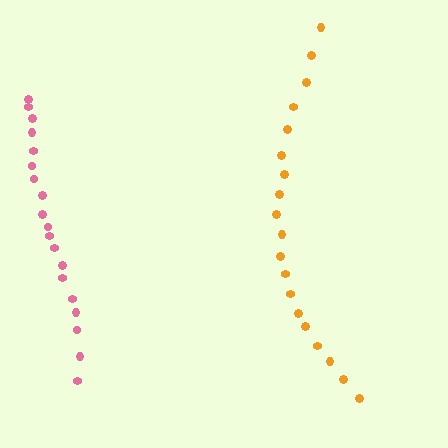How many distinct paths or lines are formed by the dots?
There are 2 distinct paths.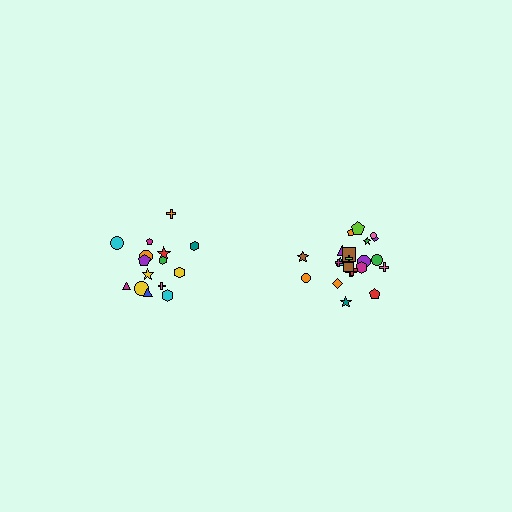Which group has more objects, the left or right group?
The right group.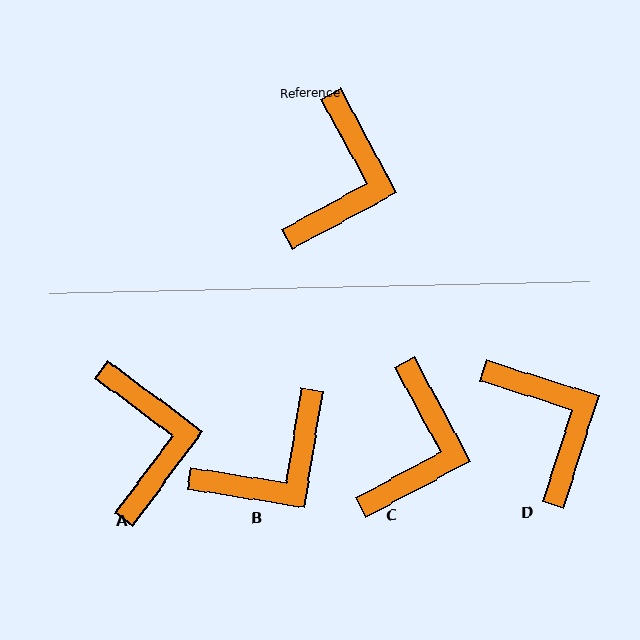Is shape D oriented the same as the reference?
No, it is off by about 44 degrees.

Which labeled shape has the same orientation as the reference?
C.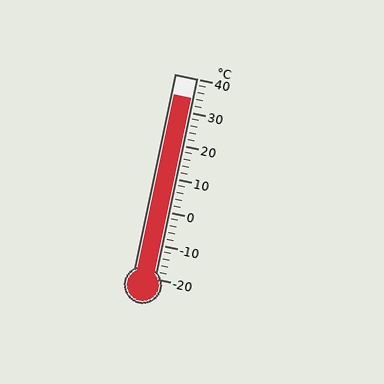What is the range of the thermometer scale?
The thermometer scale ranges from -20°C to 40°C.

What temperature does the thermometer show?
The thermometer shows approximately 34°C.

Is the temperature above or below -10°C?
The temperature is above -10°C.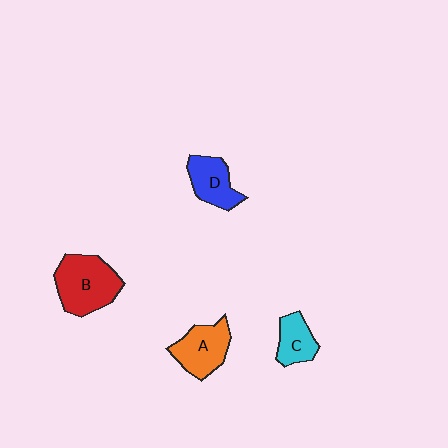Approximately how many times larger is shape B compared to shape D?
Approximately 1.6 times.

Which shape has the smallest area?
Shape C (cyan).